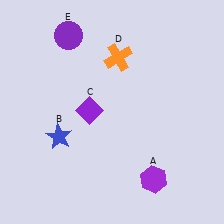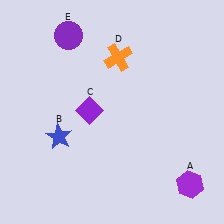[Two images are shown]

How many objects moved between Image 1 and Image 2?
1 object moved between the two images.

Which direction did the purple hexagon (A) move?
The purple hexagon (A) moved right.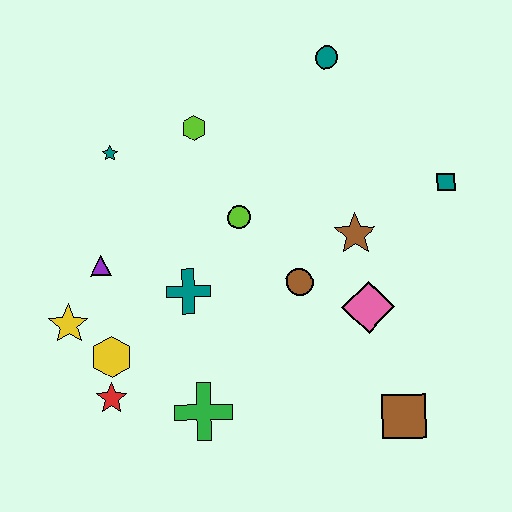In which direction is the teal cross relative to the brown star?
The teal cross is to the left of the brown star.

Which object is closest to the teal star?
The lime hexagon is closest to the teal star.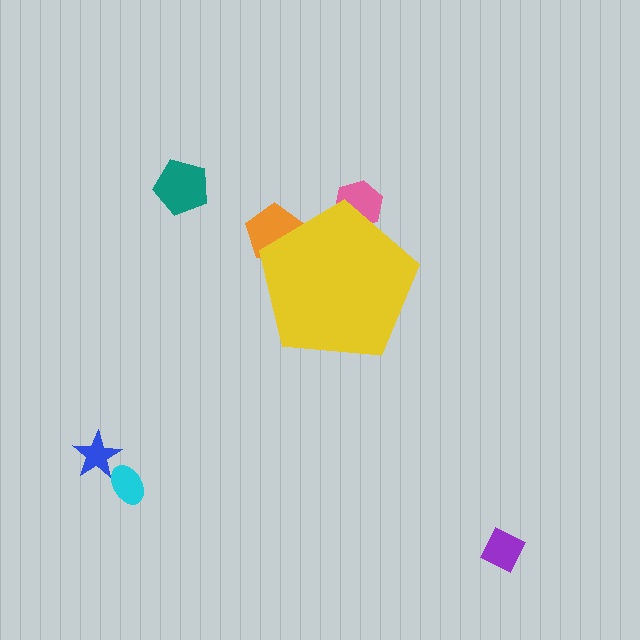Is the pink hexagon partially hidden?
Yes, the pink hexagon is partially hidden behind the yellow pentagon.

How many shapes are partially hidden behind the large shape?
2 shapes are partially hidden.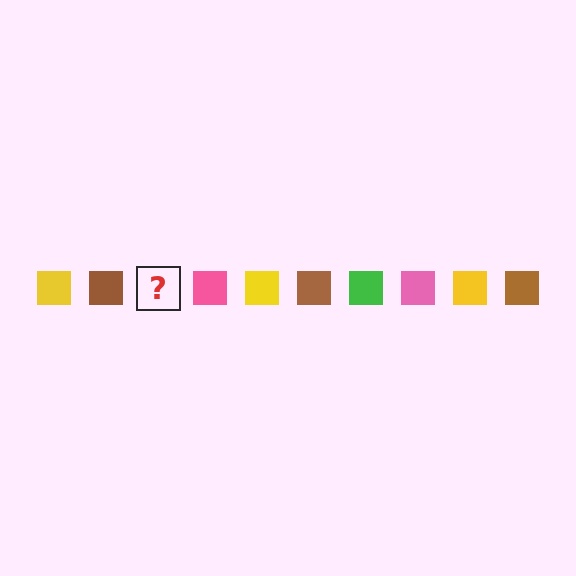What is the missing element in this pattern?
The missing element is a green square.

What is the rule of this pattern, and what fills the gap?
The rule is that the pattern cycles through yellow, brown, green, pink squares. The gap should be filled with a green square.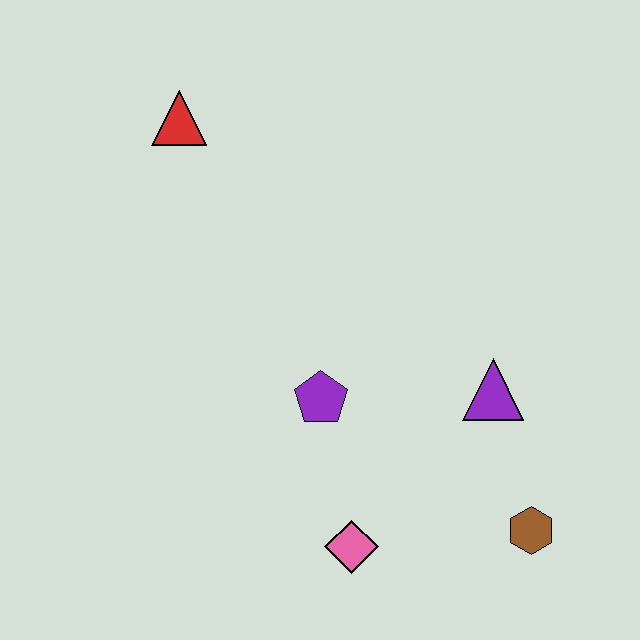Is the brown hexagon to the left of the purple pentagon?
No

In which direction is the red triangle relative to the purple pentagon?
The red triangle is above the purple pentagon.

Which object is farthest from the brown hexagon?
The red triangle is farthest from the brown hexagon.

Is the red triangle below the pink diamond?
No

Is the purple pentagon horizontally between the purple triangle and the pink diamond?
No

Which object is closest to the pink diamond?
The purple pentagon is closest to the pink diamond.